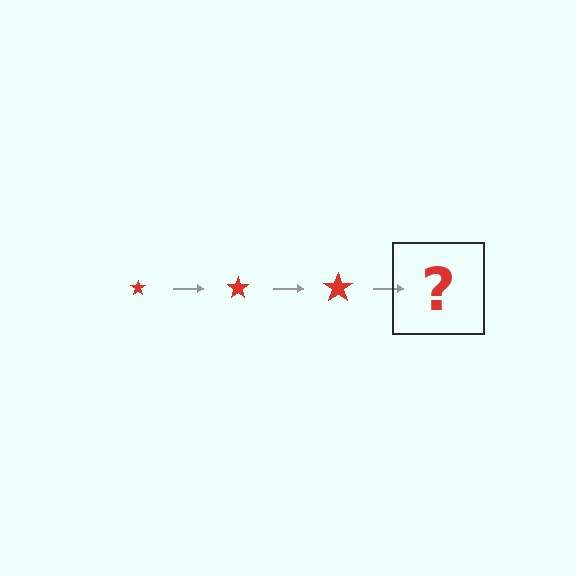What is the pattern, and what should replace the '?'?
The pattern is that the star gets progressively larger each step. The '?' should be a red star, larger than the previous one.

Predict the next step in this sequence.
The next step is a red star, larger than the previous one.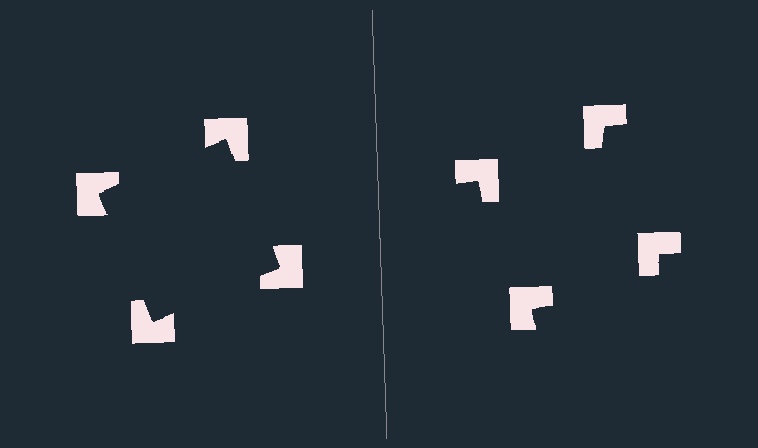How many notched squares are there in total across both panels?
8 — 4 on each side.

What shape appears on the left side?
An illusory square.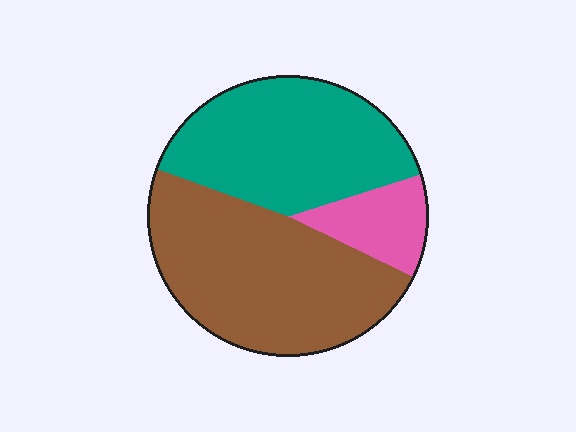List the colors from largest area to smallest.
From largest to smallest: brown, teal, pink.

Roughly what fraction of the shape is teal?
Teal covers around 40% of the shape.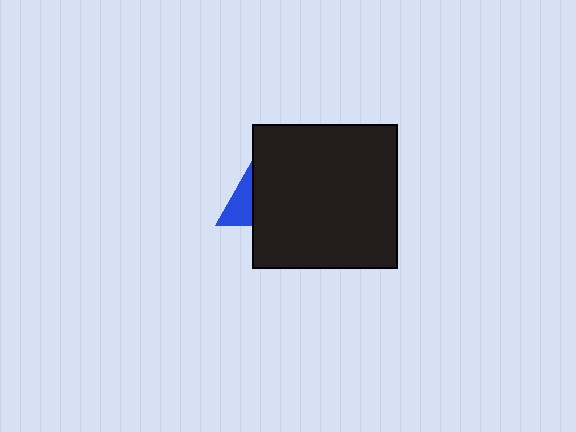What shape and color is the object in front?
The object in front is a black square.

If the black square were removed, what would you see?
You would see the complete blue triangle.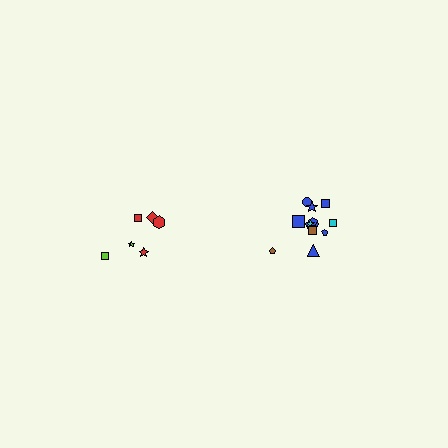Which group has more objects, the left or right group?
The right group.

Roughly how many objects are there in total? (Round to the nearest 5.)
Roughly 20 objects in total.